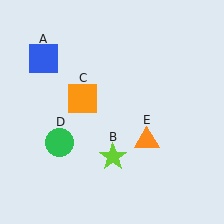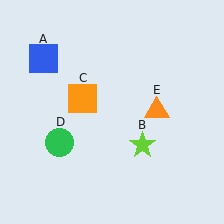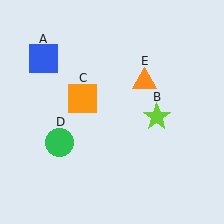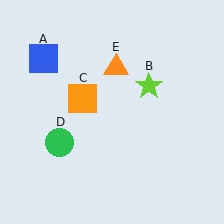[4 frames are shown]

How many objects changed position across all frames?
2 objects changed position: lime star (object B), orange triangle (object E).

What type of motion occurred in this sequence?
The lime star (object B), orange triangle (object E) rotated counterclockwise around the center of the scene.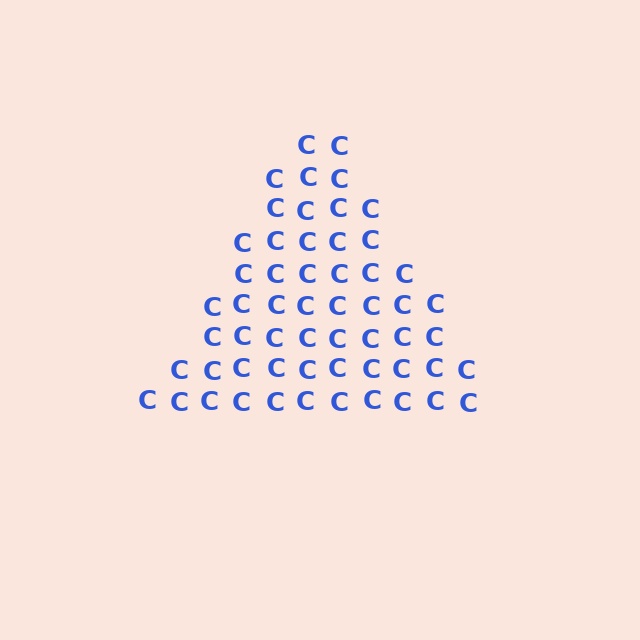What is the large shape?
The large shape is a triangle.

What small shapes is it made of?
It is made of small letter C's.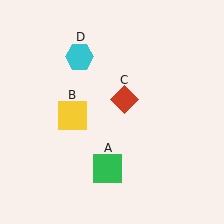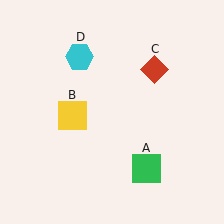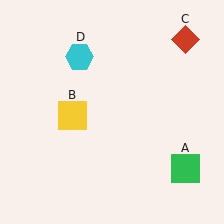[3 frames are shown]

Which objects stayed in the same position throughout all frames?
Yellow square (object B) and cyan hexagon (object D) remained stationary.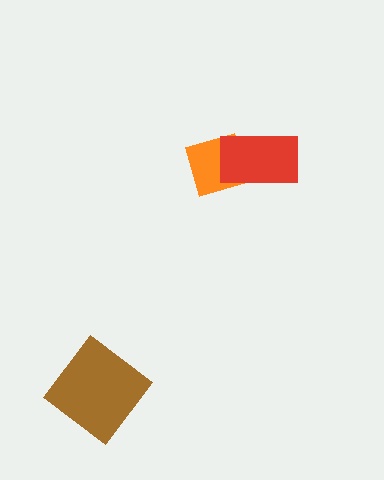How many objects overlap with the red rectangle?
1 object overlaps with the red rectangle.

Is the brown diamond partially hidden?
No, no other shape covers it.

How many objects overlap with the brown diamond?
0 objects overlap with the brown diamond.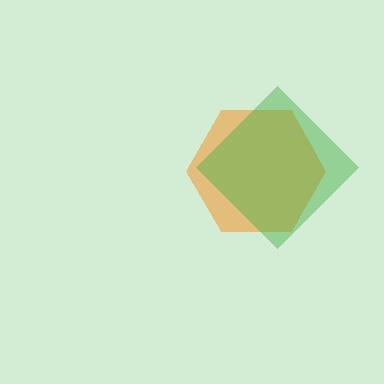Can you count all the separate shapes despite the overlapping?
Yes, there are 2 separate shapes.